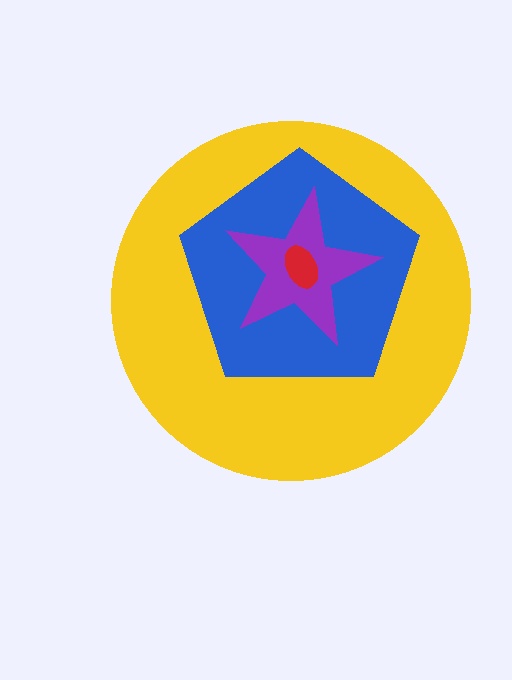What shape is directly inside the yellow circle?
The blue pentagon.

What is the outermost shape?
The yellow circle.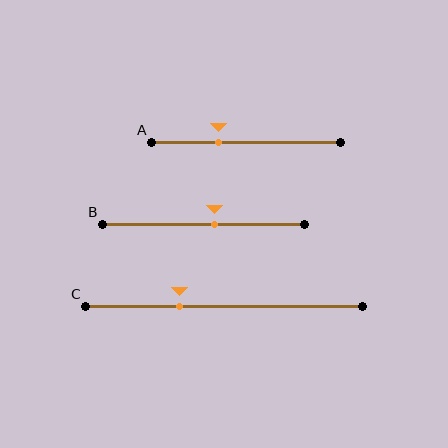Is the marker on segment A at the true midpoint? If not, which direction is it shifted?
No, the marker on segment A is shifted to the left by about 15% of the segment length.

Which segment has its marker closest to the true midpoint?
Segment B has its marker closest to the true midpoint.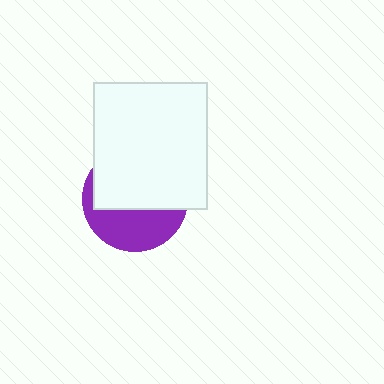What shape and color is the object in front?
The object in front is a white rectangle.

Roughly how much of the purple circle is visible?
A small part of it is visible (roughly 42%).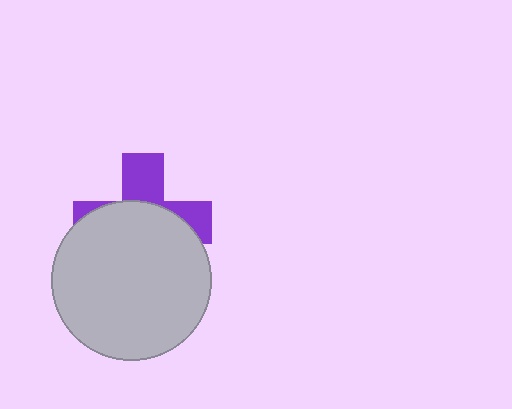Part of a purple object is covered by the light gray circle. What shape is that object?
It is a cross.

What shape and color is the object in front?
The object in front is a light gray circle.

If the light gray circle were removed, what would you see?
You would see the complete purple cross.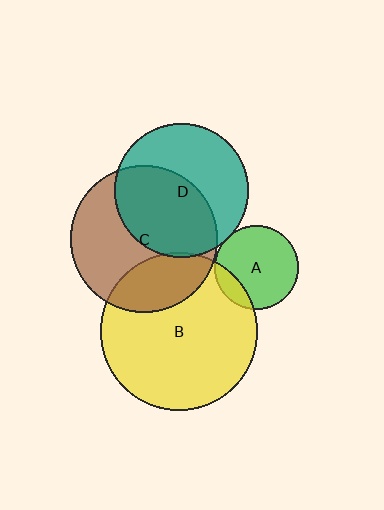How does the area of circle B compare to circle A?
Approximately 3.5 times.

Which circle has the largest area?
Circle B (yellow).